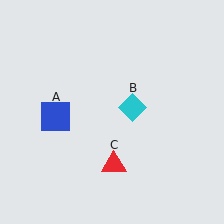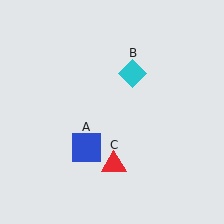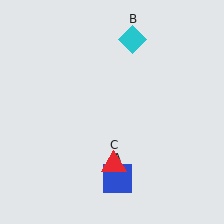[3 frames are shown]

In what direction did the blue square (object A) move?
The blue square (object A) moved down and to the right.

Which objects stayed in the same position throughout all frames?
Red triangle (object C) remained stationary.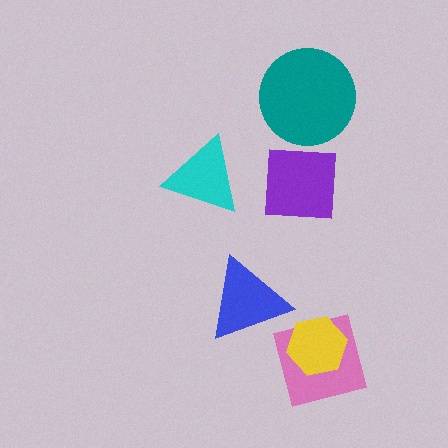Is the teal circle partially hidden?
No, no other shape covers it.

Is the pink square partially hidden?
Yes, it is partially covered by another shape.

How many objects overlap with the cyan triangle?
0 objects overlap with the cyan triangle.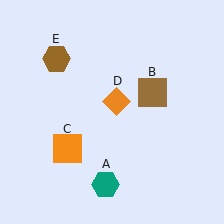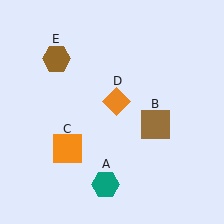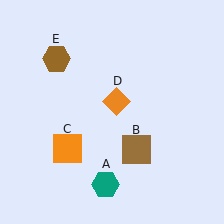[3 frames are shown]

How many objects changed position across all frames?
1 object changed position: brown square (object B).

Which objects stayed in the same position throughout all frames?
Teal hexagon (object A) and orange square (object C) and orange diamond (object D) and brown hexagon (object E) remained stationary.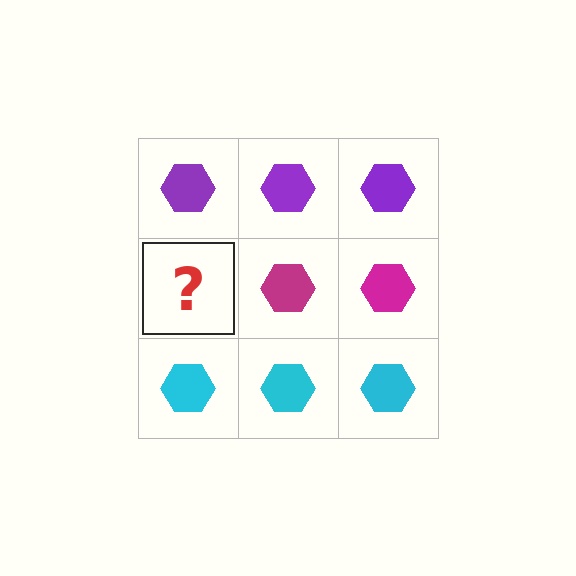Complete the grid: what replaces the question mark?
The question mark should be replaced with a magenta hexagon.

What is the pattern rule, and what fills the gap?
The rule is that each row has a consistent color. The gap should be filled with a magenta hexagon.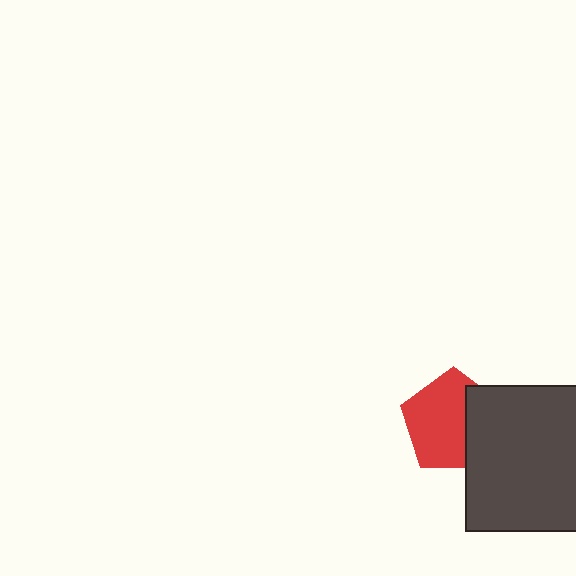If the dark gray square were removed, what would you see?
You would see the complete red pentagon.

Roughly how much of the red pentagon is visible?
Most of it is visible (roughly 67%).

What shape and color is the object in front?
The object in front is a dark gray square.